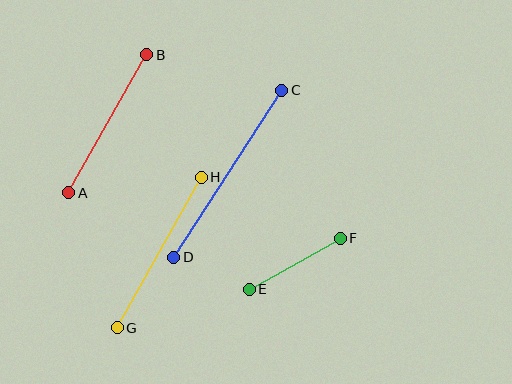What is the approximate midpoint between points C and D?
The midpoint is at approximately (228, 174) pixels.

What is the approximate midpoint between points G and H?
The midpoint is at approximately (159, 252) pixels.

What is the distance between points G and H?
The distance is approximately 172 pixels.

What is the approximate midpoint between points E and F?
The midpoint is at approximately (295, 264) pixels.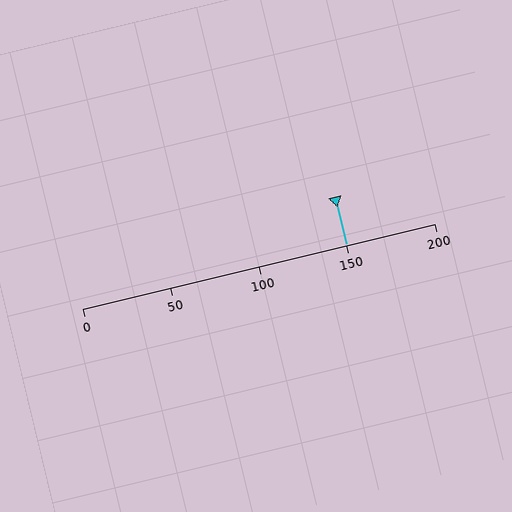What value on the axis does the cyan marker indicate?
The marker indicates approximately 150.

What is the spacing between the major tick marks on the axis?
The major ticks are spaced 50 apart.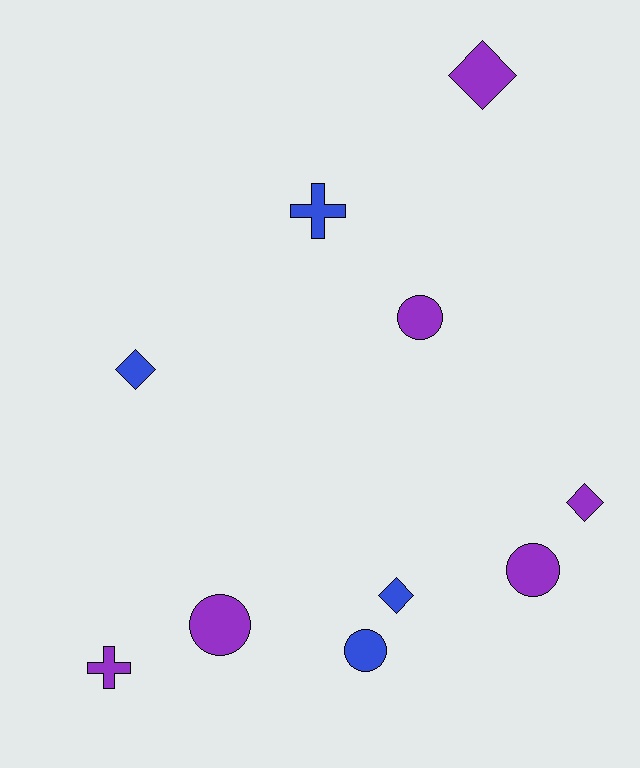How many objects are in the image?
There are 10 objects.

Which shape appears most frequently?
Circle, with 4 objects.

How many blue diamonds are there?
There are 2 blue diamonds.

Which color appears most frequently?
Purple, with 6 objects.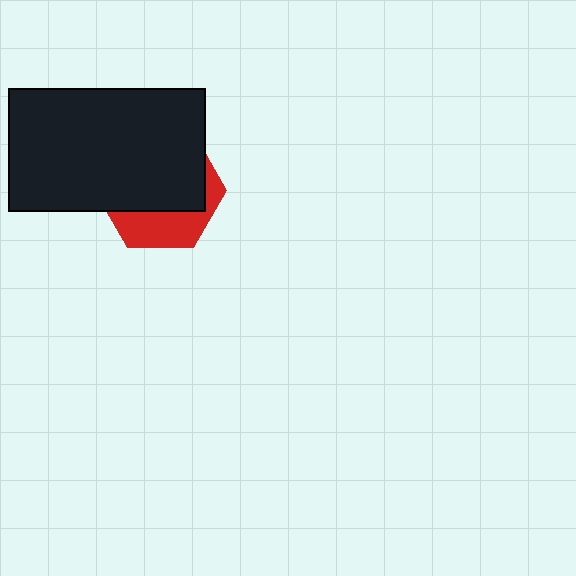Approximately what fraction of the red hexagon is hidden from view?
Roughly 66% of the red hexagon is hidden behind the black rectangle.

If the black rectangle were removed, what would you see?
You would see the complete red hexagon.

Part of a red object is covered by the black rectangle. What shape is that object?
It is a hexagon.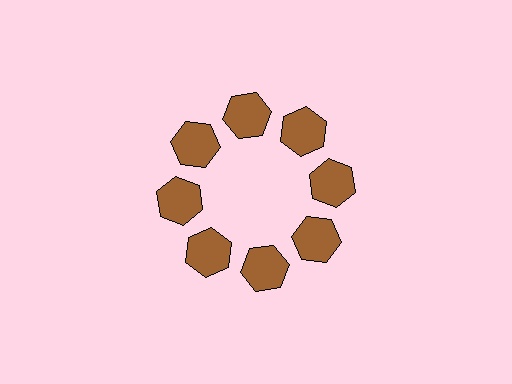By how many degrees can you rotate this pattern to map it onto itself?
The pattern maps onto itself every 45 degrees of rotation.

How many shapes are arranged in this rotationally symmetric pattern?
There are 8 shapes, arranged in 8 groups of 1.